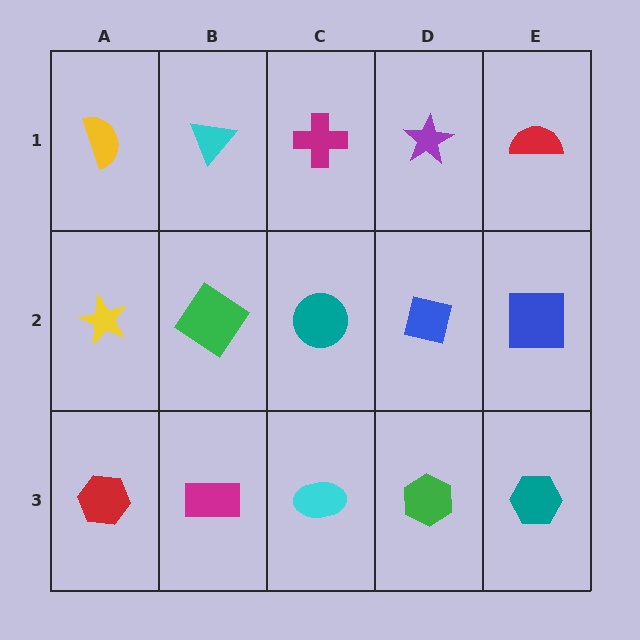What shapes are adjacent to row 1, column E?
A blue square (row 2, column E), a purple star (row 1, column D).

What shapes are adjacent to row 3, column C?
A teal circle (row 2, column C), a magenta rectangle (row 3, column B), a green hexagon (row 3, column D).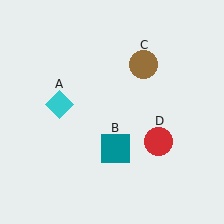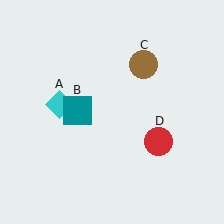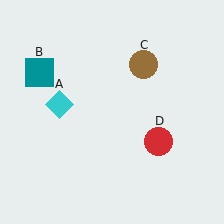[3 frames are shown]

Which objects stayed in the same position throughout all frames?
Cyan diamond (object A) and brown circle (object C) and red circle (object D) remained stationary.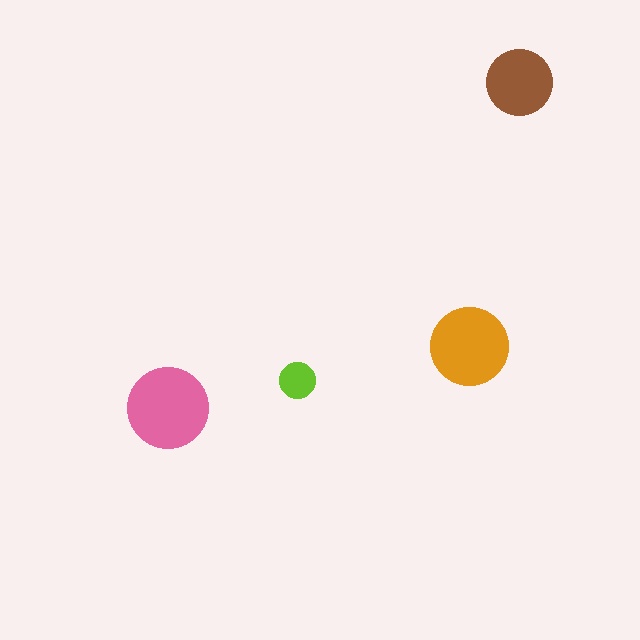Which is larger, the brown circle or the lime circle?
The brown one.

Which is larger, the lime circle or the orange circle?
The orange one.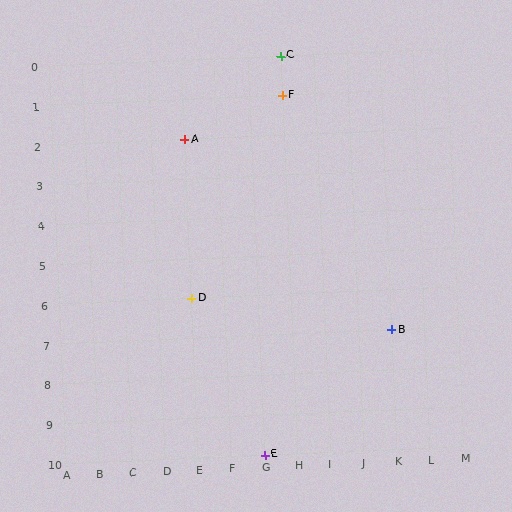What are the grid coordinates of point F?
Point F is at grid coordinates (H, 1).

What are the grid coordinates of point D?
Point D is at grid coordinates (E, 6).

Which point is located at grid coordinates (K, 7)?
Point B is at (K, 7).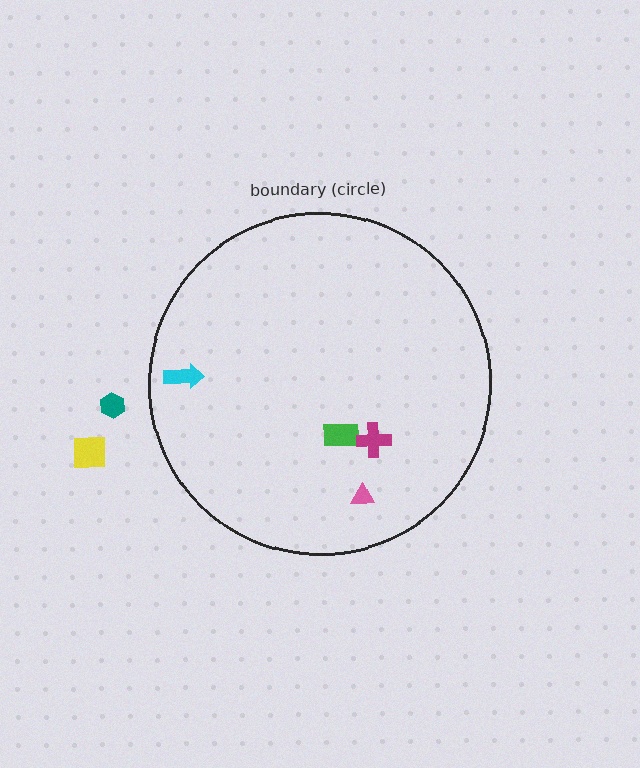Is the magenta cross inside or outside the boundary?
Inside.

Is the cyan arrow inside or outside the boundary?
Inside.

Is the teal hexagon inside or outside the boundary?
Outside.